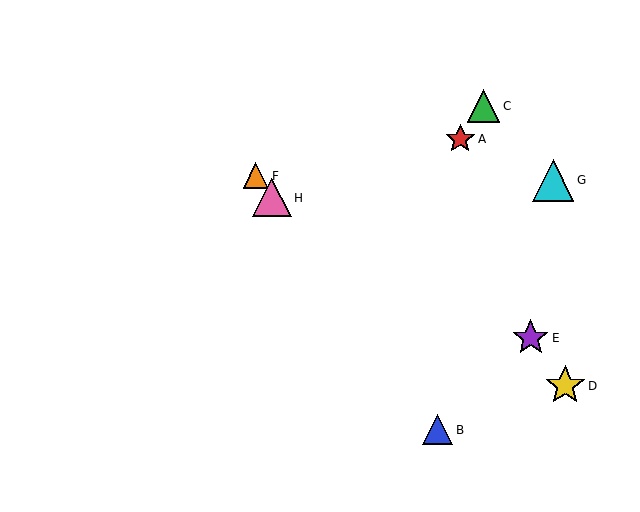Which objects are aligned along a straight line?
Objects B, F, H are aligned along a straight line.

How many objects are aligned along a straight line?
3 objects (B, F, H) are aligned along a straight line.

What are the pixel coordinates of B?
Object B is at (438, 430).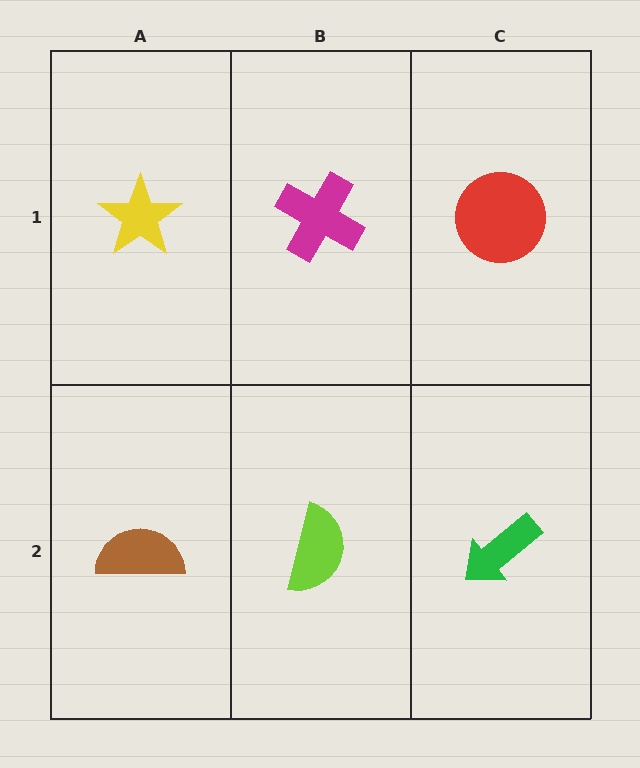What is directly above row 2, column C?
A red circle.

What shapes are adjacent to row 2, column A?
A yellow star (row 1, column A), a lime semicircle (row 2, column B).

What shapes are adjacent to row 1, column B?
A lime semicircle (row 2, column B), a yellow star (row 1, column A), a red circle (row 1, column C).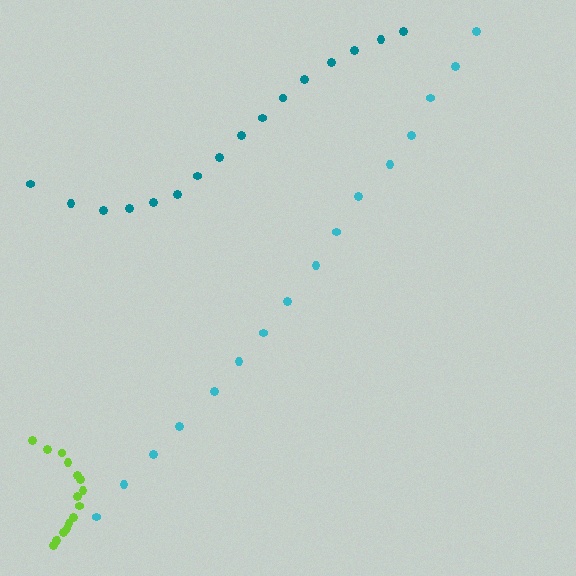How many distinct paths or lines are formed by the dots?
There are 3 distinct paths.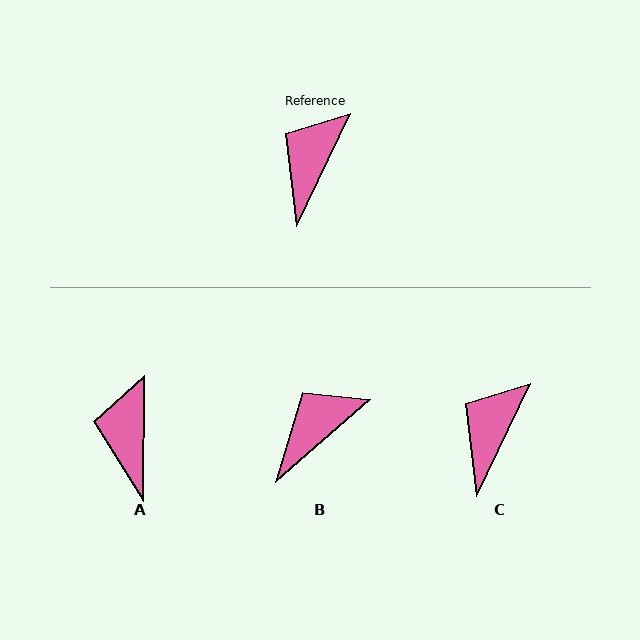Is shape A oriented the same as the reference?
No, it is off by about 25 degrees.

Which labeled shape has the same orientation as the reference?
C.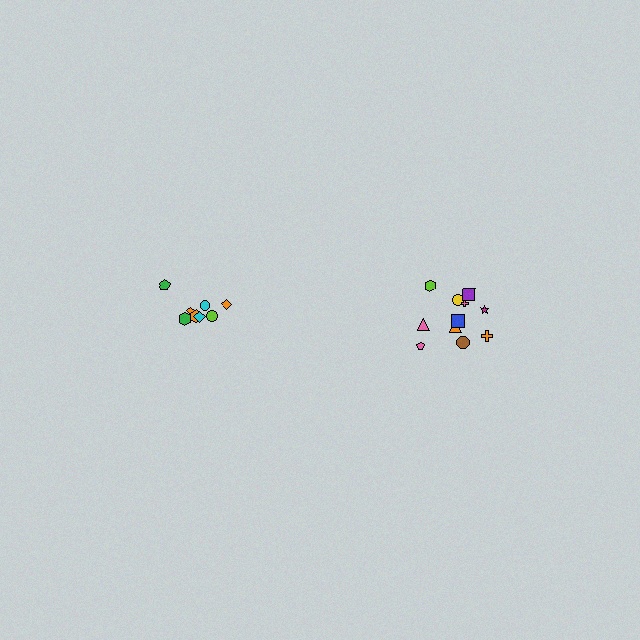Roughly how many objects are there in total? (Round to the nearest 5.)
Roughly 20 objects in total.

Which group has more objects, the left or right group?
The right group.